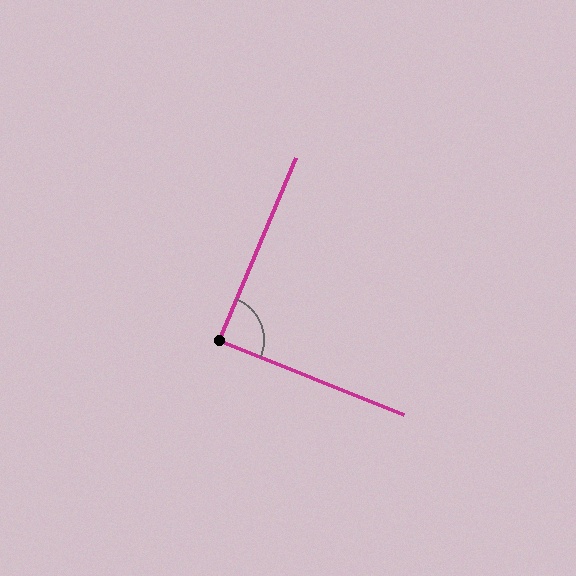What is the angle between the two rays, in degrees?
Approximately 89 degrees.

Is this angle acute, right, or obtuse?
It is approximately a right angle.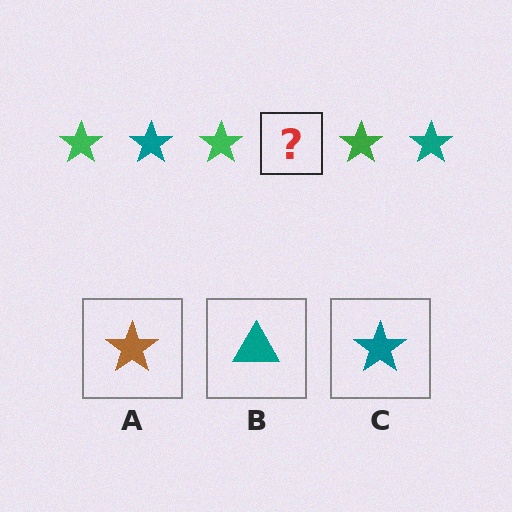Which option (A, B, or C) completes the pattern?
C.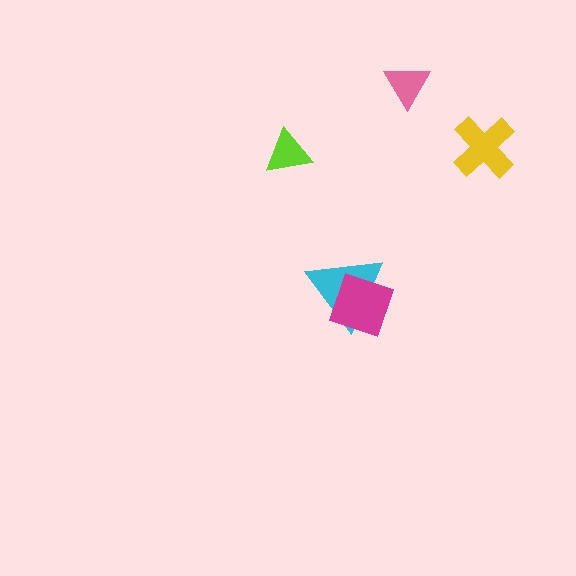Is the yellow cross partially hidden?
No, no other shape covers it.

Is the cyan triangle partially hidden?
Yes, it is partially covered by another shape.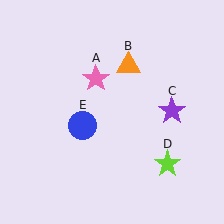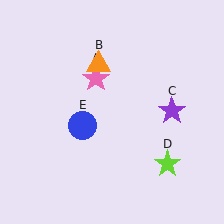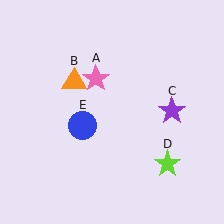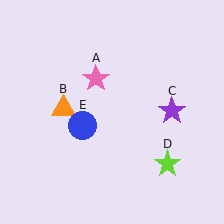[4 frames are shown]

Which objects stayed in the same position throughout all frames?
Pink star (object A) and purple star (object C) and lime star (object D) and blue circle (object E) remained stationary.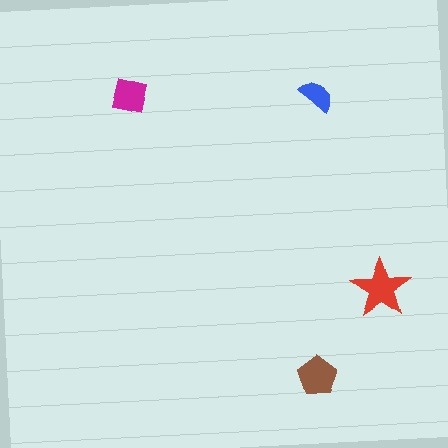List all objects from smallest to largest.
The blue semicircle, the magenta square, the brown pentagon, the red star.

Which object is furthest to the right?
The red star is rightmost.